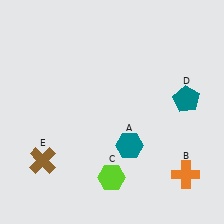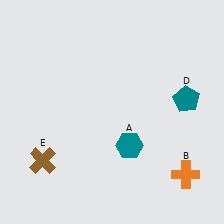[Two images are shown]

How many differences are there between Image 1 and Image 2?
There is 1 difference between the two images.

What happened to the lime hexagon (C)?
The lime hexagon (C) was removed in Image 2. It was in the bottom-left area of Image 1.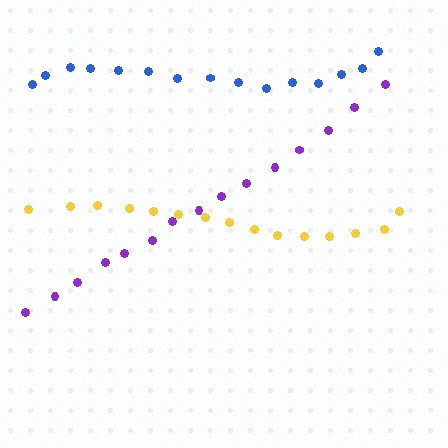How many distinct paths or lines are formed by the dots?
There are 3 distinct paths.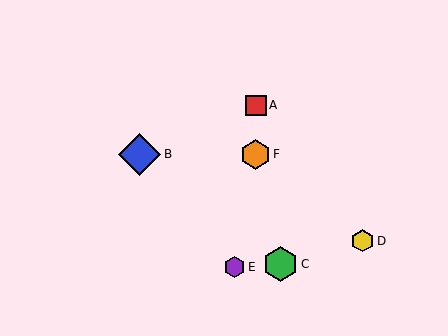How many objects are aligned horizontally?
2 objects (B, F) are aligned horizontally.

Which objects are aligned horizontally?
Objects B, F are aligned horizontally.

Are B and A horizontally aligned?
No, B is at y≈154 and A is at y≈105.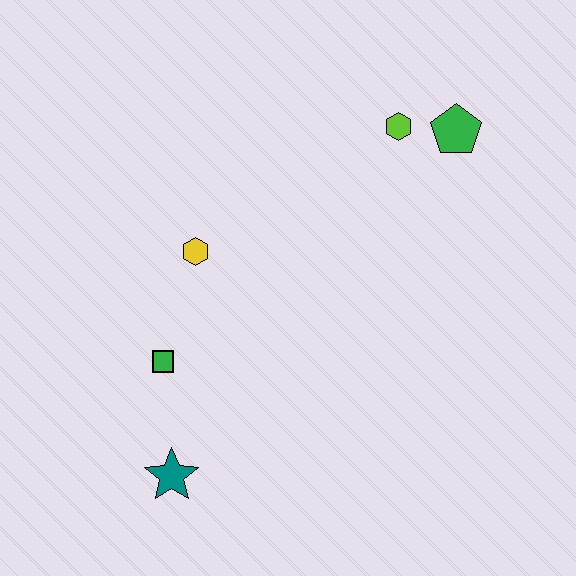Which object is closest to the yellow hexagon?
The green square is closest to the yellow hexagon.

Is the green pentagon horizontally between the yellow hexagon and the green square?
No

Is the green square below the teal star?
No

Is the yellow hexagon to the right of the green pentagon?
No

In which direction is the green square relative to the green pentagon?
The green square is to the left of the green pentagon.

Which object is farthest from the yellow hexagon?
The green pentagon is farthest from the yellow hexagon.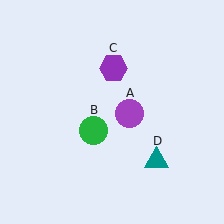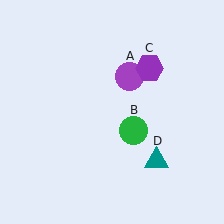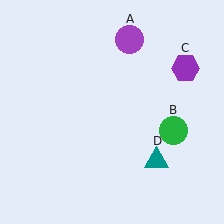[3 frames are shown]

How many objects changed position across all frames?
3 objects changed position: purple circle (object A), green circle (object B), purple hexagon (object C).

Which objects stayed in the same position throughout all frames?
Teal triangle (object D) remained stationary.